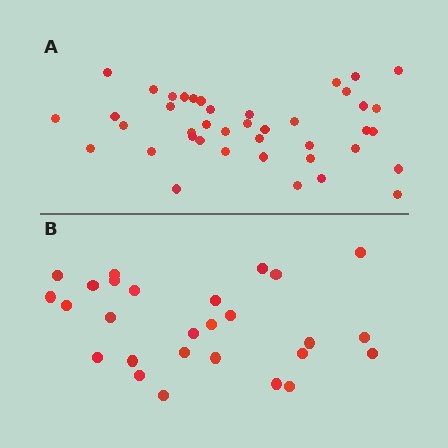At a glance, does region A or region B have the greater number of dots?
Region A (the top region) has more dots.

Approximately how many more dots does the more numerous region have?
Region A has approximately 15 more dots than region B.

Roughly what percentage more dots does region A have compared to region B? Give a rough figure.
About 50% more.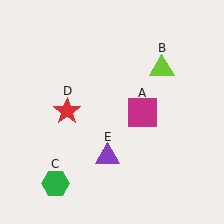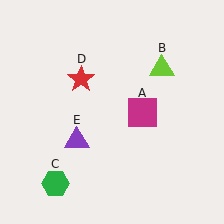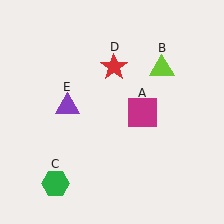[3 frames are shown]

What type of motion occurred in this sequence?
The red star (object D), purple triangle (object E) rotated clockwise around the center of the scene.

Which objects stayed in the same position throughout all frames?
Magenta square (object A) and lime triangle (object B) and green hexagon (object C) remained stationary.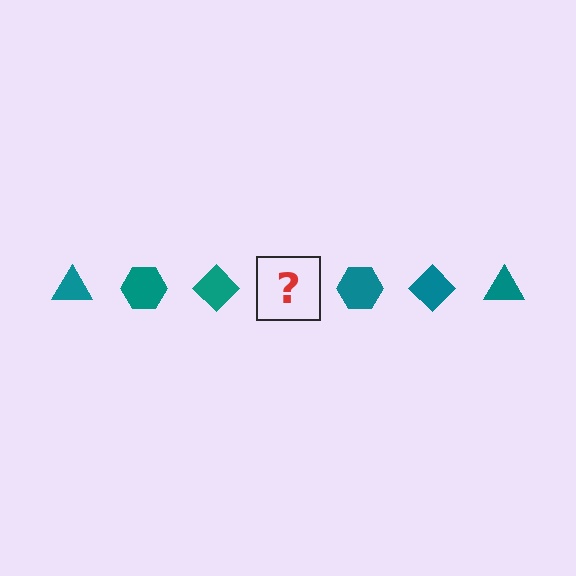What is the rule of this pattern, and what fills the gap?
The rule is that the pattern cycles through triangle, hexagon, diamond shapes in teal. The gap should be filled with a teal triangle.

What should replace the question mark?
The question mark should be replaced with a teal triangle.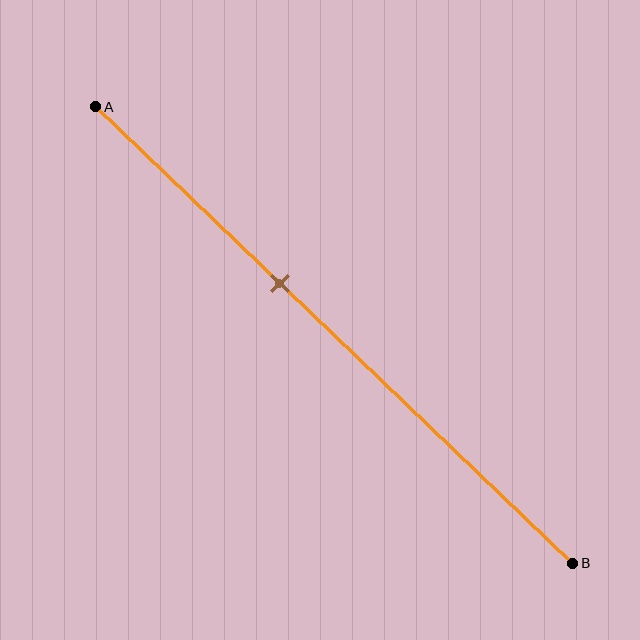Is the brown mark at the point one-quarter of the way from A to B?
No, the mark is at about 40% from A, not at the 25% one-quarter point.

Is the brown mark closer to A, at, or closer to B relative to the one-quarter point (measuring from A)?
The brown mark is closer to point B than the one-quarter point of segment AB.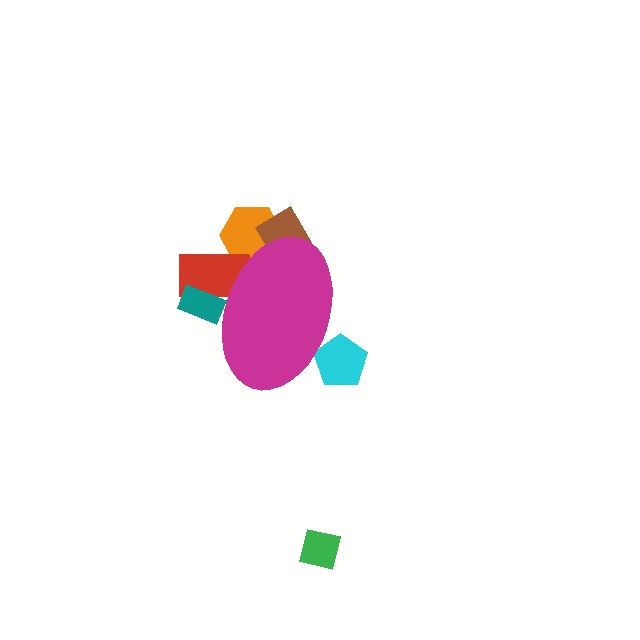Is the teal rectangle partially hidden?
Yes, the teal rectangle is partially hidden behind the magenta ellipse.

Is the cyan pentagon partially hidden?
Yes, the cyan pentagon is partially hidden behind the magenta ellipse.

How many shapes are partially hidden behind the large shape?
5 shapes are partially hidden.